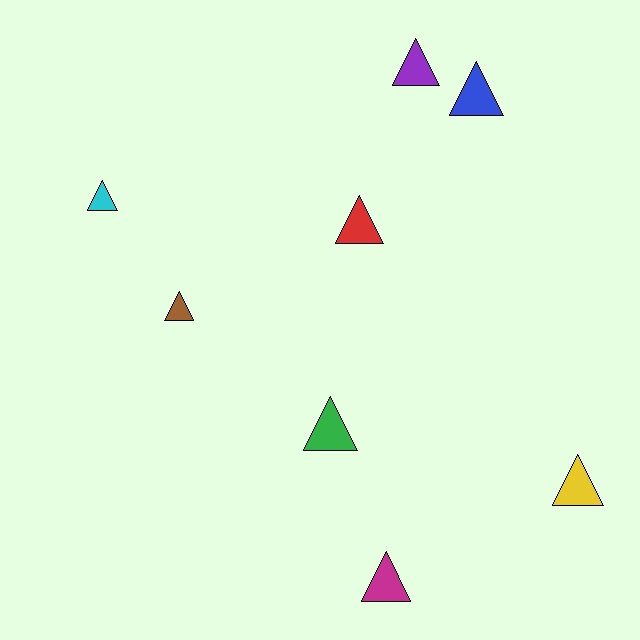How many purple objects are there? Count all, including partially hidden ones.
There is 1 purple object.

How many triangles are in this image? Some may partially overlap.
There are 8 triangles.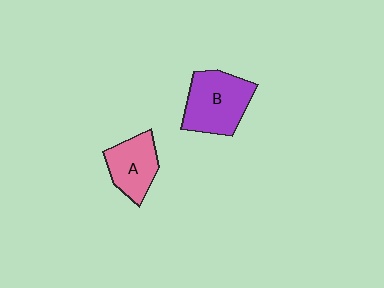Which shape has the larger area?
Shape B (purple).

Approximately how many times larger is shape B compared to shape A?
Approximately 1.4 times.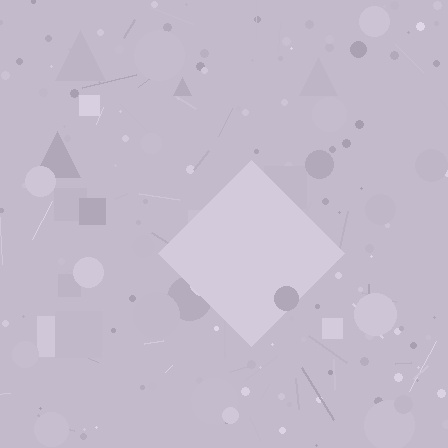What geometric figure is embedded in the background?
A diamond is embedded in the background.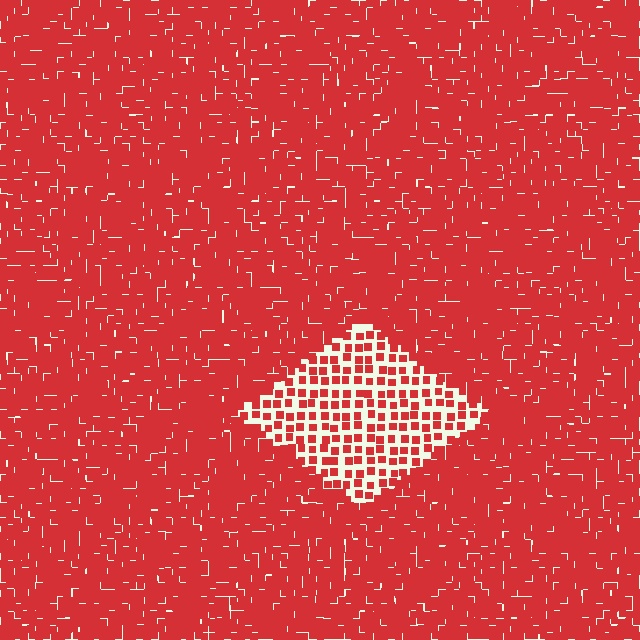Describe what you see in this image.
The image contains small red elements arranged at two different densities. A diamond-shaped region is visible where the elements are less densely packed than the surrounding area.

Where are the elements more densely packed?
The elements are more densely packed outside the diamond boundary.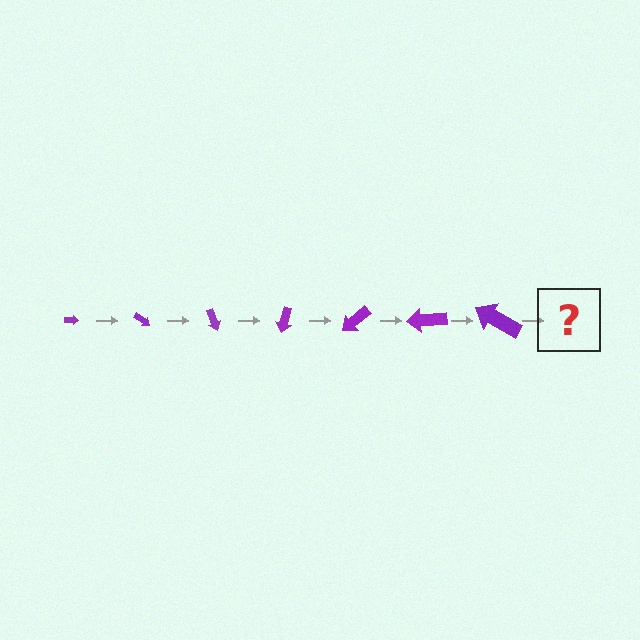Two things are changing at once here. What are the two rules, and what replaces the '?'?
The two rules are that the arrow grows larger each step and it rotates 35 degrees each step. The '?' should be an arrow, larger than the previous one and rotated 245 degrees from the start.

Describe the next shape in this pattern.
It should be an arrow, larger than the previous one and rotated 245 degrees from the start.